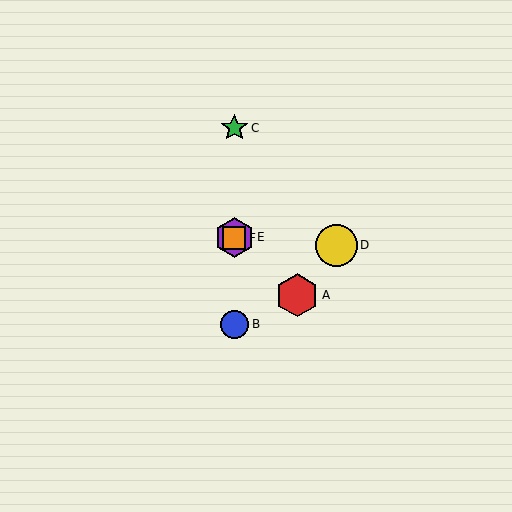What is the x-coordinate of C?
Object C is at x≈234.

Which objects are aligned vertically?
Objects B, C, E, F are aligned vertically.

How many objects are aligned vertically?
4 objects (B, C, E, F) are aligned vertically.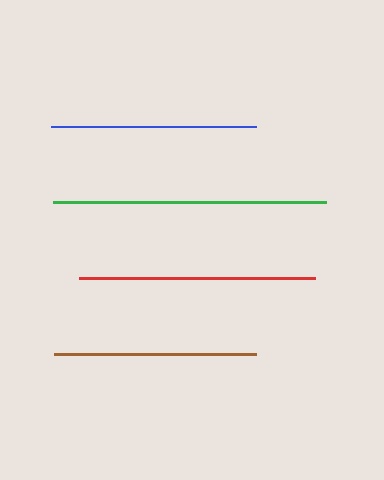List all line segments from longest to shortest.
From longest to shortest: green, red, blue, brown.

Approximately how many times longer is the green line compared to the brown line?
The green line is approximately 1.3 times the length of the brown line.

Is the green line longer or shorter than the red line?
The green line is longer than the red line.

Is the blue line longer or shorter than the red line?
The red line is longer than the blue line.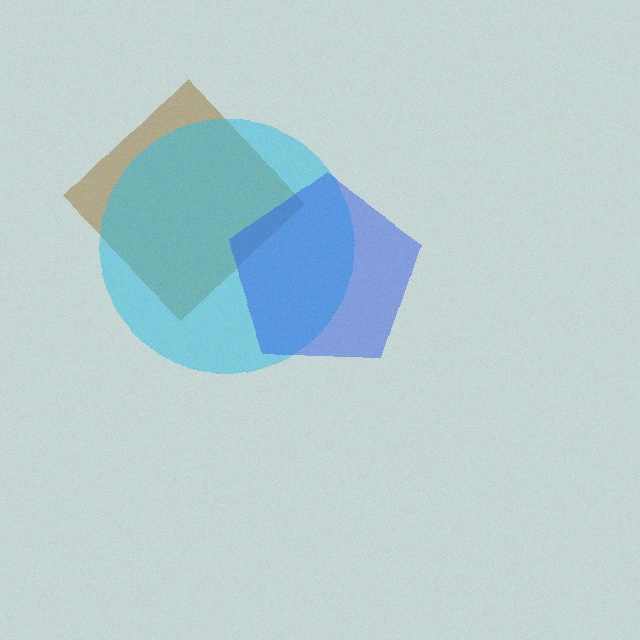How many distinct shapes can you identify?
There are 3 distinct shapes: a brown diamond, a cyan circle, a blue pentagon.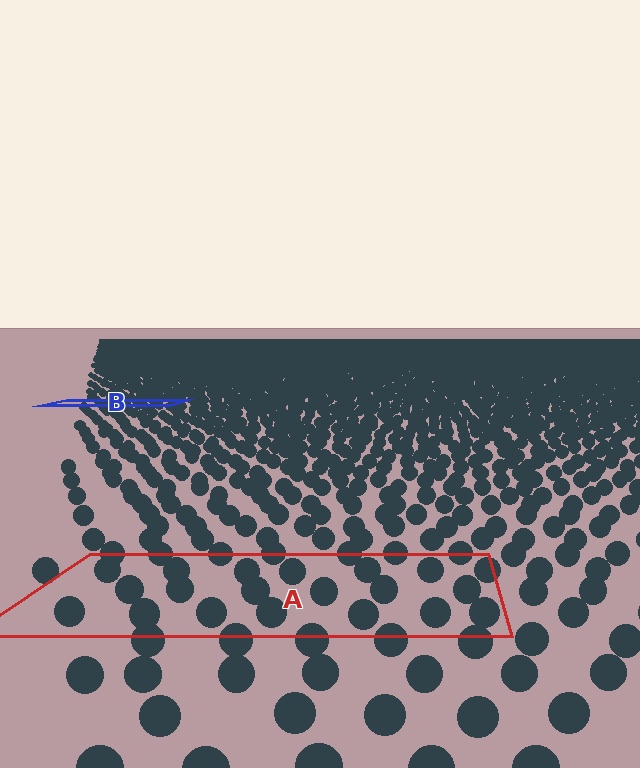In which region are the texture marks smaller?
The texture marks are smaller in region B, because it is farther away.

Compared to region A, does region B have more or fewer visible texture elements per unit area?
Region B has more texture elements per unit area — they are packed more densely because it is farther away.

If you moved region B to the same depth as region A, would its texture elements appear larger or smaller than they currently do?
They would appear larger. At a closer depth, the same texture elements are projected at a bigger on-screen size.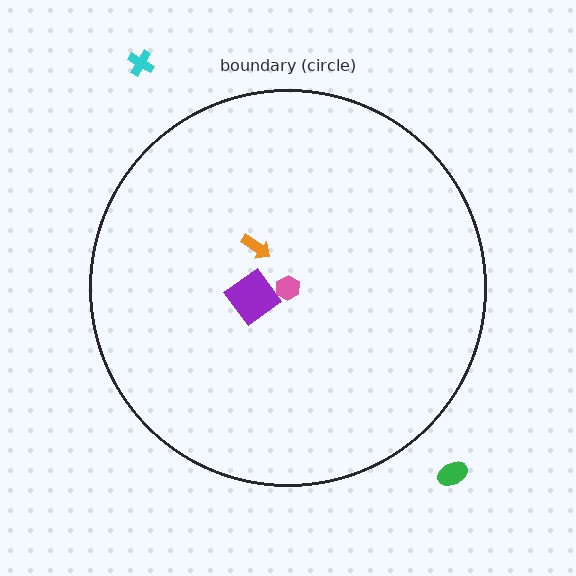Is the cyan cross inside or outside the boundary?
Outside.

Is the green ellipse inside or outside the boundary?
Outside.